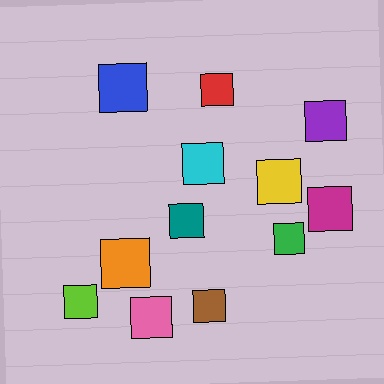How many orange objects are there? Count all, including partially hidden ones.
There is 1 orange object.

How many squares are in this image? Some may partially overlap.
There are 12 squares.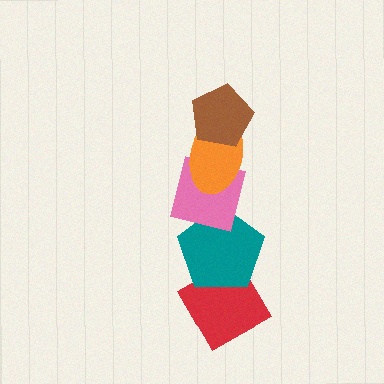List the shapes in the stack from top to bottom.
From top to bottom: the brown pentagon, the orange ellipse, the pink square, the teal pentagon, the red diamond.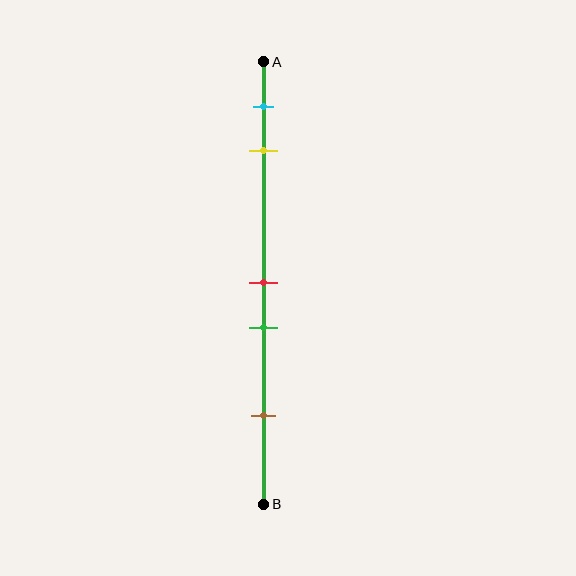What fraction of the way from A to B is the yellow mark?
The yellow mark is approximately 20% (0.2) of the way from A to B.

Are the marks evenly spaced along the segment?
No, the marks are not evenly spaced.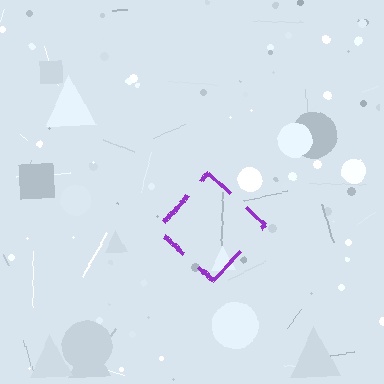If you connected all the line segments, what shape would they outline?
They would outline a diamond.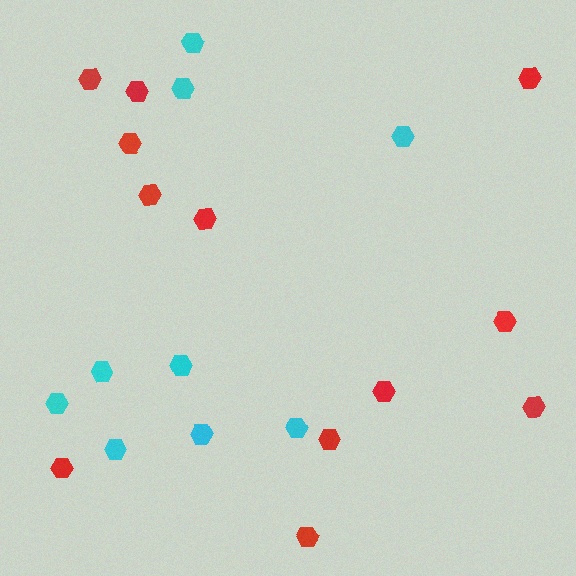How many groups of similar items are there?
There are 2 groups: one group of cyan hexagons (9) and one group of red hexagons (12).